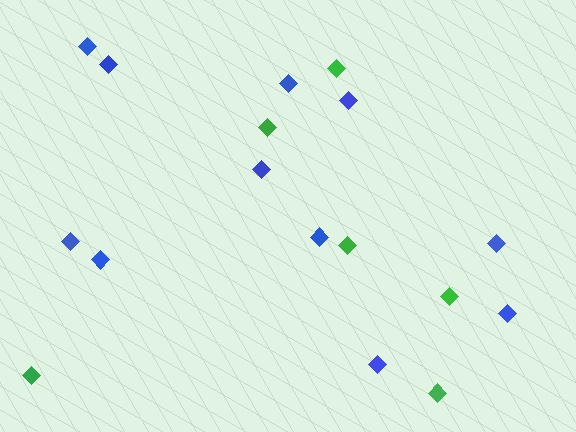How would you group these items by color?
There are 2 groups: one group of blue diamonds (11) and one group of green diamonds (6).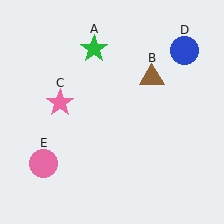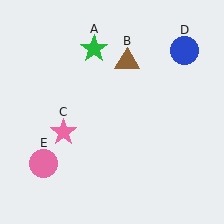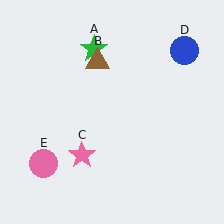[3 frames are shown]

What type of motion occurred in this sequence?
The brown triangle (object B), pink star (object C) rotated counterclockwise around the center of the scene.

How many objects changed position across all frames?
2 objects changed position: brown triangle (object B), pink star (object C).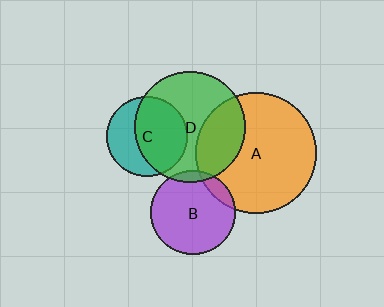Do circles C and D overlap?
Yes.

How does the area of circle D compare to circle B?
Approximately 1.8 times.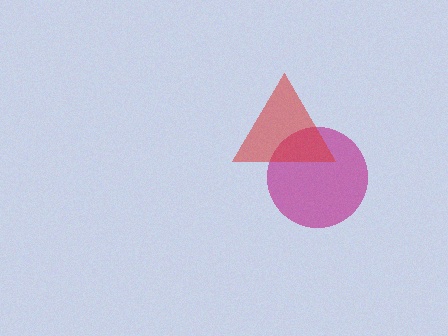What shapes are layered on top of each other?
The layered shapes are: a magenta circle, a red triangle.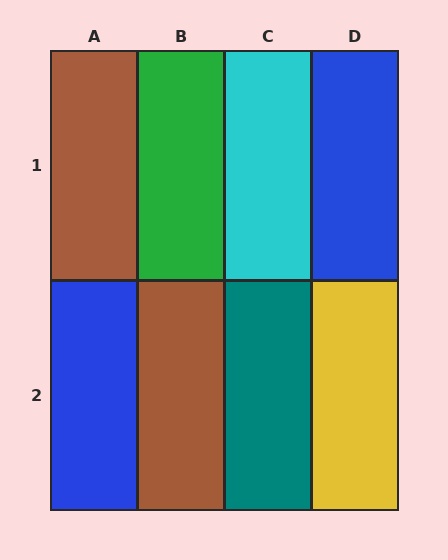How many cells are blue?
2 cells are blue.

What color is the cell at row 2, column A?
Blue.